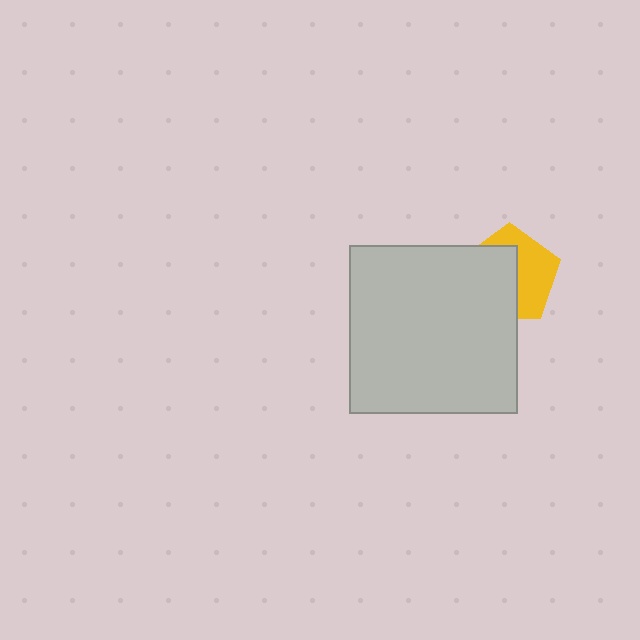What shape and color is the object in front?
The object in front is a light gray square.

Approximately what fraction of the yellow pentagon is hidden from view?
Roughly 53% of the yellow pentagon is hidden behind the light gray square.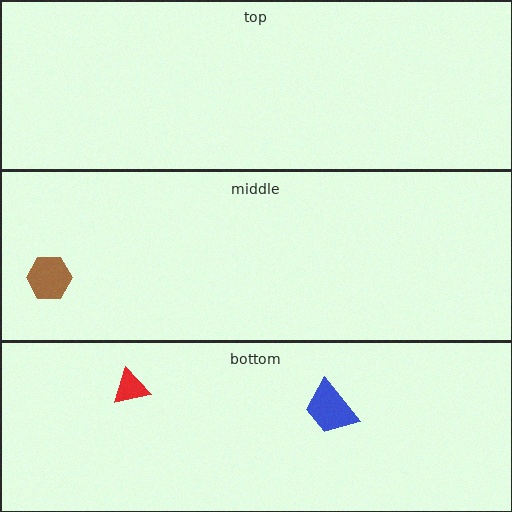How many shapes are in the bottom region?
2.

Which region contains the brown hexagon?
The middle region.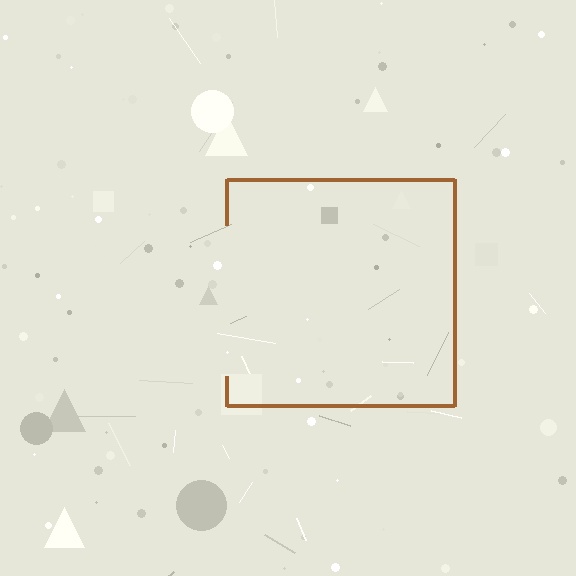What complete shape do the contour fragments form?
The contour fragments form a square.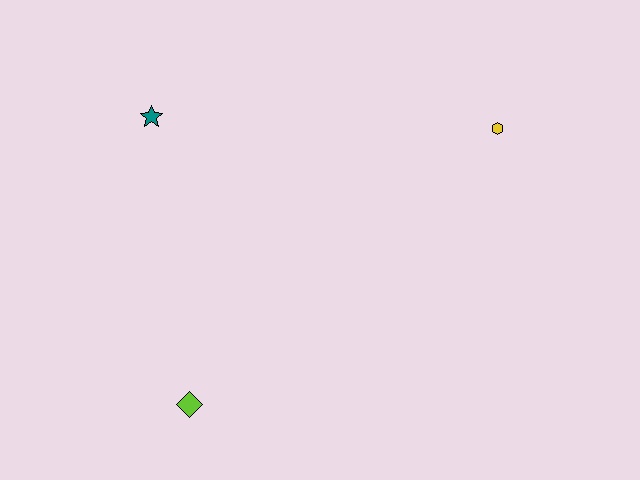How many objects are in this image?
There are 3 objects.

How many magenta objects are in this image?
There are no magenta objects.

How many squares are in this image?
There are no squares.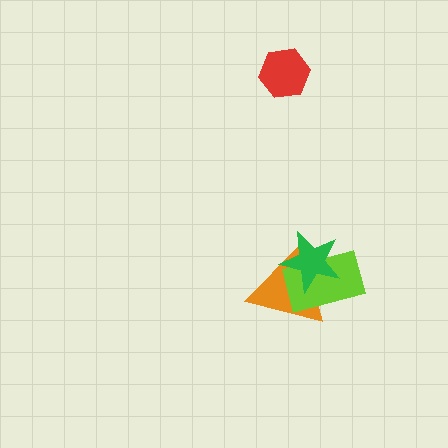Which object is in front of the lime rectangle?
The green star is in front of the lime rectangle.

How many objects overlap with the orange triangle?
2 objects overlap with the orange triangle.